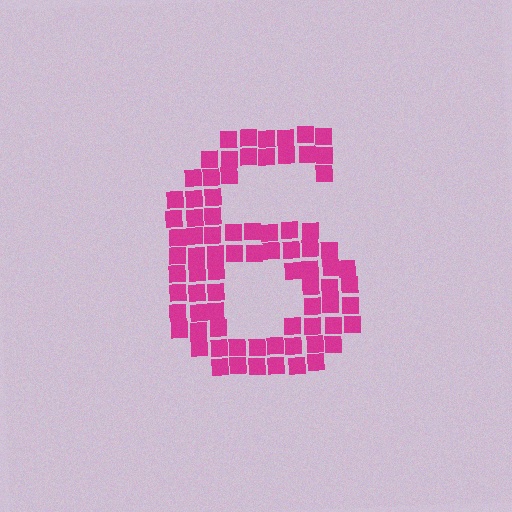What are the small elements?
The small elements are squares.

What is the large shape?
The large shape is the digit 6.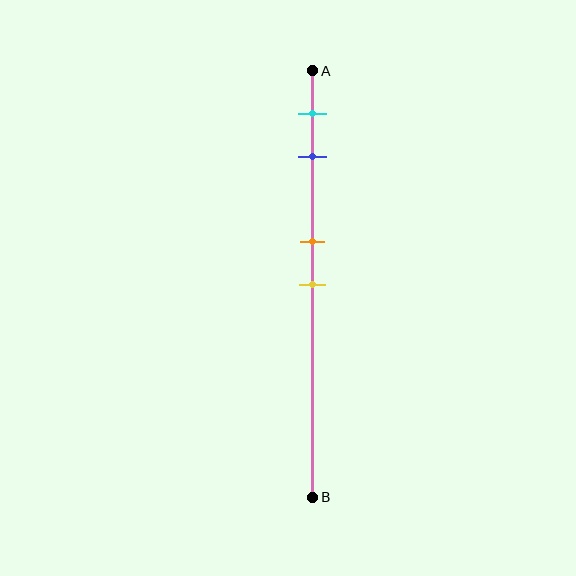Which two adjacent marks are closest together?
The orange and yellow marks are the closest adjacent pair.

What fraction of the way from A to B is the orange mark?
The orange mark is approximately 40% (0.4) of the way from A to B.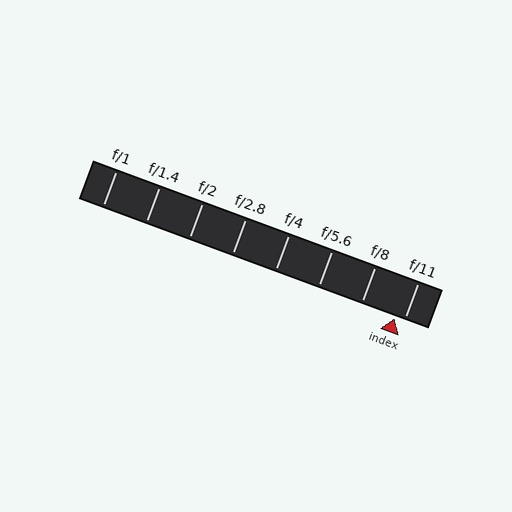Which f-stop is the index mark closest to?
The index mark is closest to f/11.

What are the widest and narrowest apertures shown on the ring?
The widest aperture shown is f/1 and the narrowest is f/11.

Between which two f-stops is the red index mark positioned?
The index mark is between f/8 and f/11.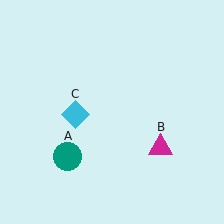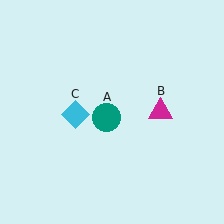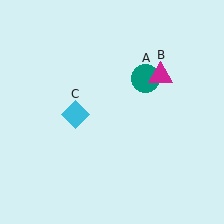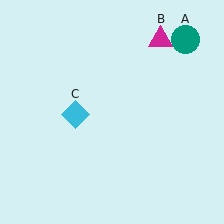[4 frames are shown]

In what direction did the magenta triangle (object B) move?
The magenta triangle (object B) moved up.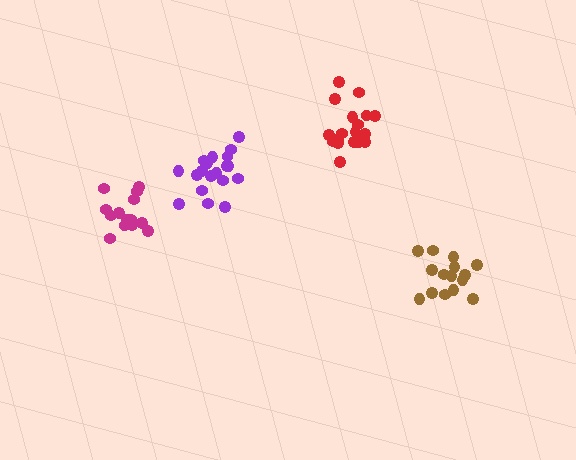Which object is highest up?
The red cluster is topmost.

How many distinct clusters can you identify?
There are 4 distinct clusters.